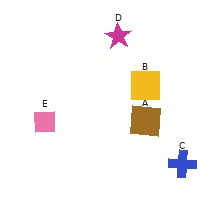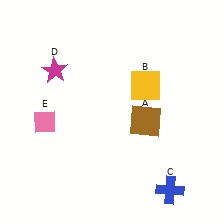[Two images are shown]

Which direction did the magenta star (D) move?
The magenta star (D) moved left.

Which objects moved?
The objects that moved are: the blue cross (C), the magenta star (D).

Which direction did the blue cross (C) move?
The blue cross (C) moved down.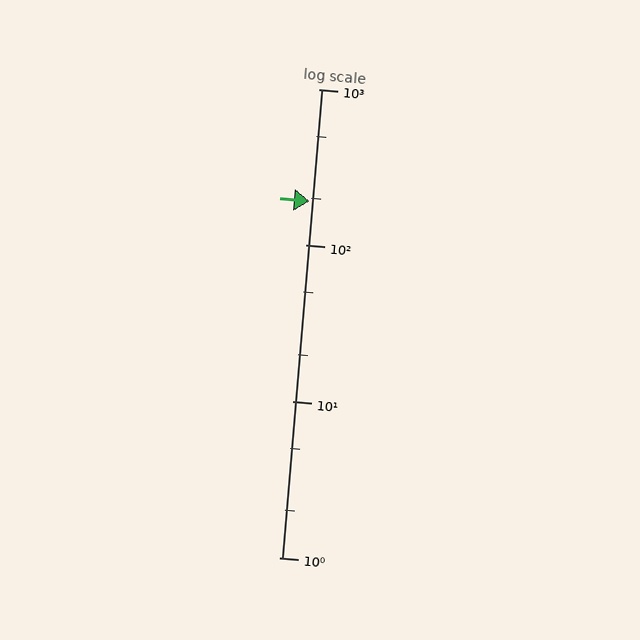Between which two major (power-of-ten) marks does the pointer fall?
The pointer is between 100 and 1000.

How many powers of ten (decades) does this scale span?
The scale spans 3 decades, from 1 to 1000.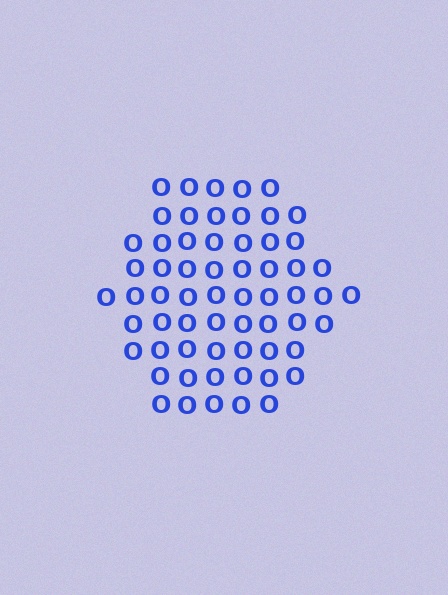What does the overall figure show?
The overall figure shows a hexagon.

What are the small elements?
The small elements are letter O's.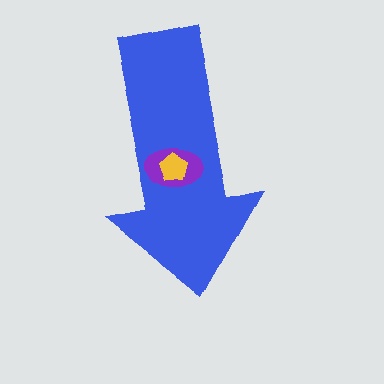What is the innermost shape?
The yellow pentagon.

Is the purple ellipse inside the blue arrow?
Yes.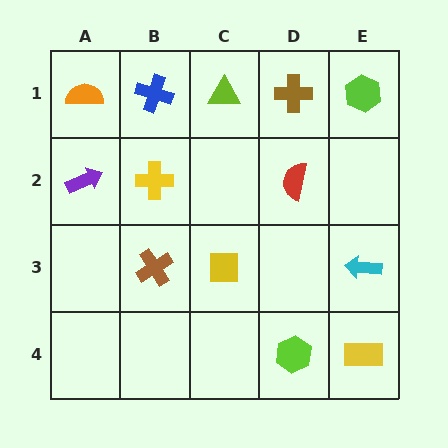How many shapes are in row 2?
3 shapes.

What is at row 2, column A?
A purple arrow.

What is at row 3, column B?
A brown cross.